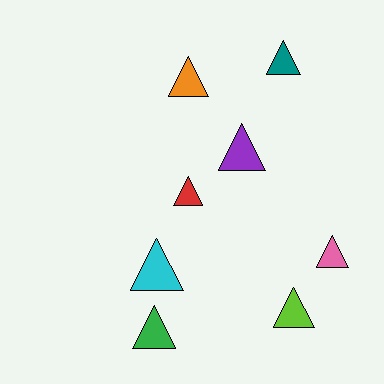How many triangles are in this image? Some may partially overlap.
There are 8 triangles.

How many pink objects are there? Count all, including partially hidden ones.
There is 1 pink object.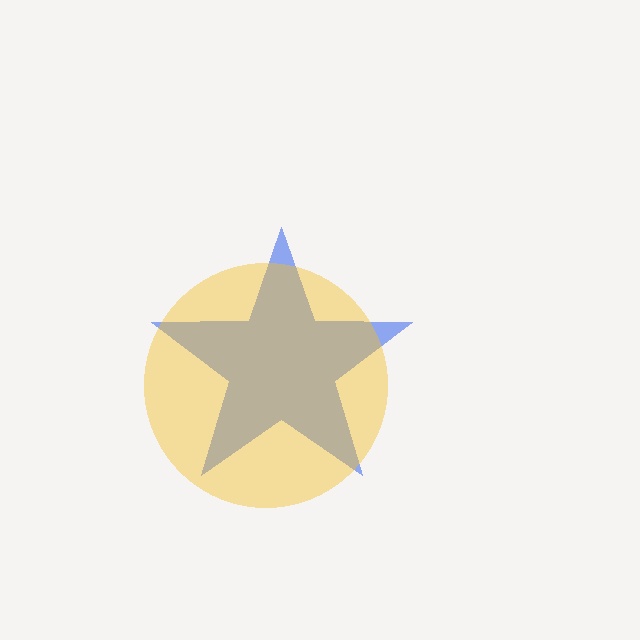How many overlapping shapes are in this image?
There are 2 overlapping shapes in the image.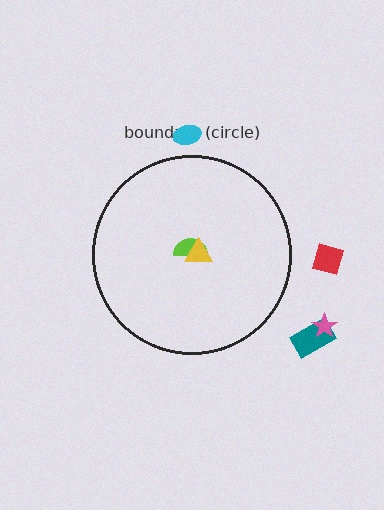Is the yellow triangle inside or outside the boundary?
Inside.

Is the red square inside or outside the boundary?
Outside.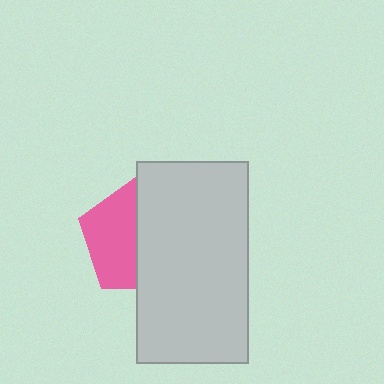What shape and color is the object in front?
The object in front is a light gray rectangle.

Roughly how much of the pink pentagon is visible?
About half of it is visible (roughly 46%).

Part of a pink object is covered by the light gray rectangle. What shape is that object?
It is a pentagon.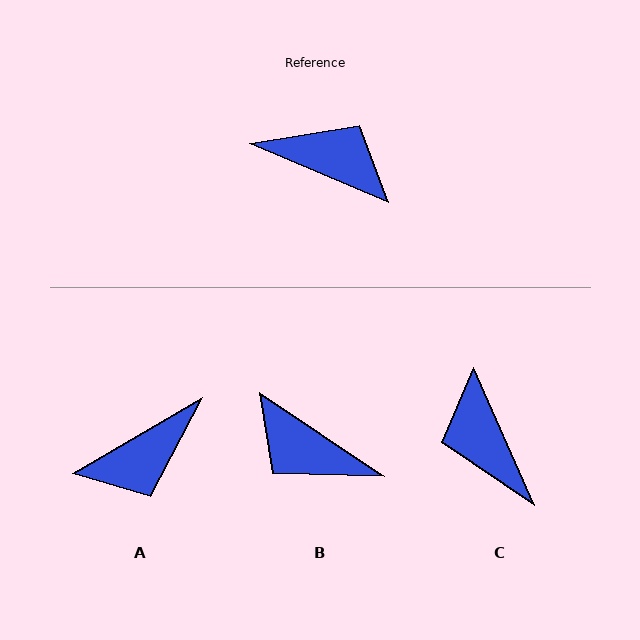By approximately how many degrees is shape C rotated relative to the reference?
Approximately 136 degrees counter-clockwise.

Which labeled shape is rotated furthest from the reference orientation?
B, about 169 degrees away.